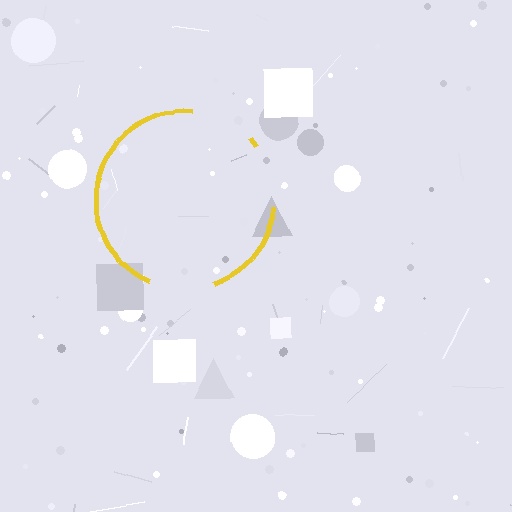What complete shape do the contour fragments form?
The contour fragments form a circle.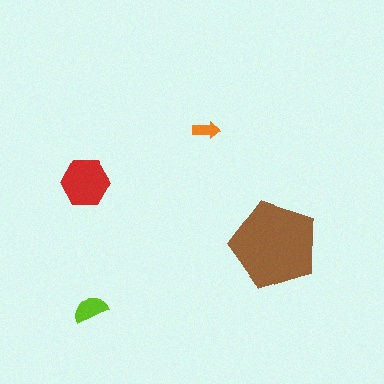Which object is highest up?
The orange arrow is topmost.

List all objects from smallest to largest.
The orange arrow, the lime semicircle, the red hexagon, the brown pentagon.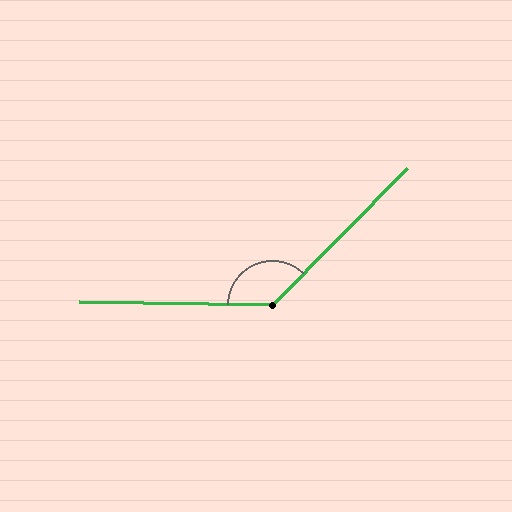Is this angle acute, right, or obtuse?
It is obtuse.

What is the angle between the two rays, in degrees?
Approximately 134 degrees.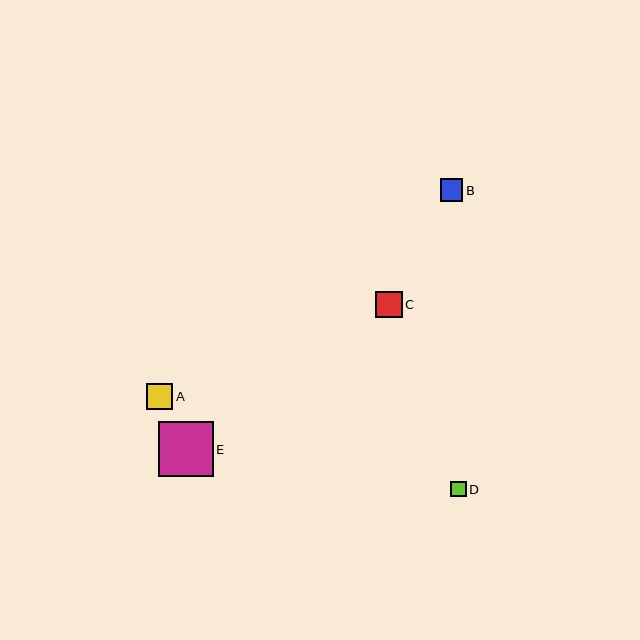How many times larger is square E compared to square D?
Square E is approximately 3.6 times the size of square D.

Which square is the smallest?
Square D is the smallest with a size of approximately 15 pixels.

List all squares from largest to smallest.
From largest to smallest: E, C, A, B, D.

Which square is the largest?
Square E is the largest with a size of approximately 54 pixels.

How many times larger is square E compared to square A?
Square E is approximately 2.1 times the size of square A.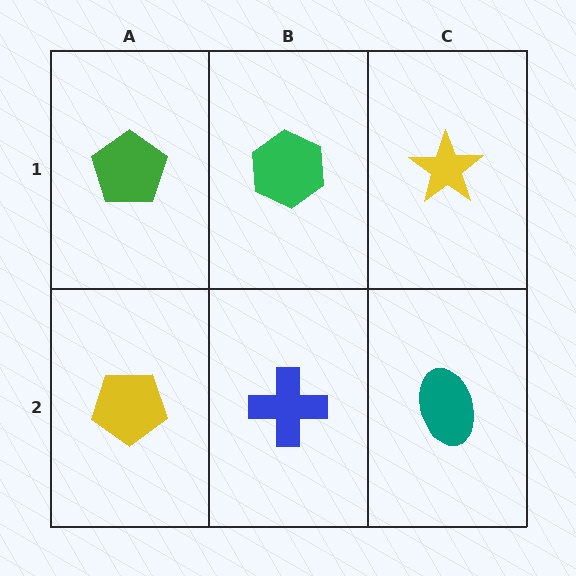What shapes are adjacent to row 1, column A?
A yellow pentagon (row 2, column A), a green hexagon (row 1, column B).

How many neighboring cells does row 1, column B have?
3.